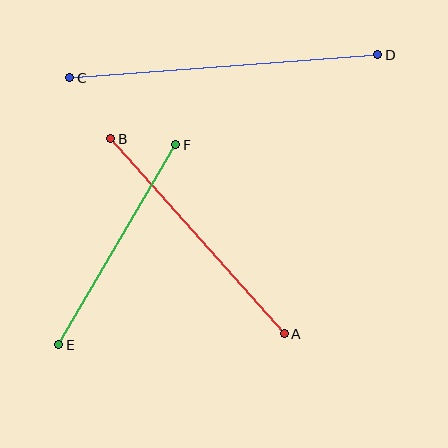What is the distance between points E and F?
The distance is approximately 232 pixels.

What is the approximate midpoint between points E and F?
The midpoint is at approximately (117, 245) pixels.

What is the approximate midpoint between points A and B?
The midpoint is at approximately (197, 236) pixels.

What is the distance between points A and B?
The distance is approximately 261 pixels.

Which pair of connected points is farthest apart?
Points C and D are farthest apart.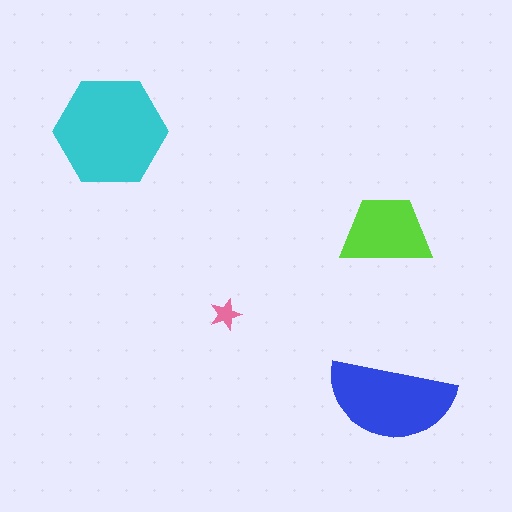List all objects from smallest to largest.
The pink star, the lime trapezoid, the blue semicircle, the cyan hexagon.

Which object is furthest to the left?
The cyan hexagon is leftmost.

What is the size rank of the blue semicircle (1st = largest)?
2nd.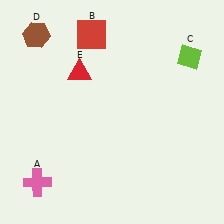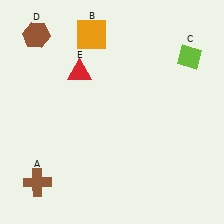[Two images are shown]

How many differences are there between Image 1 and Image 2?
There are 2 differences between the two images.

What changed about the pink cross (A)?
In Image 1, A is pink. In Image 2, it changed to brown.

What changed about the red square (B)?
In Image 1, B is red. In Image 2, it changed to orange.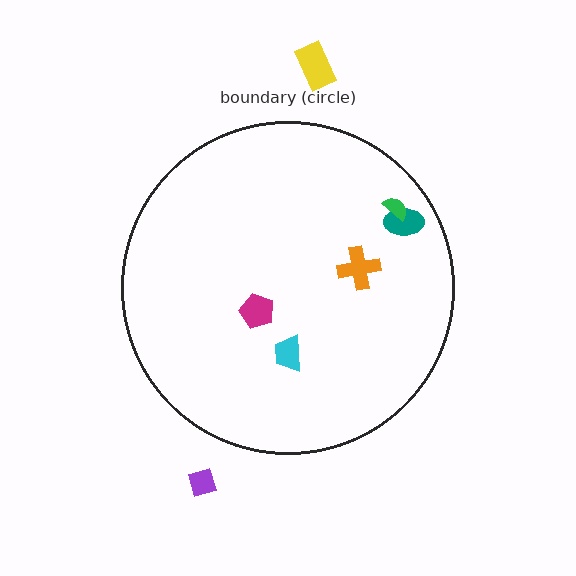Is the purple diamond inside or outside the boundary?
Outside.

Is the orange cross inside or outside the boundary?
Inside.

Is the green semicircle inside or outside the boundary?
Inside.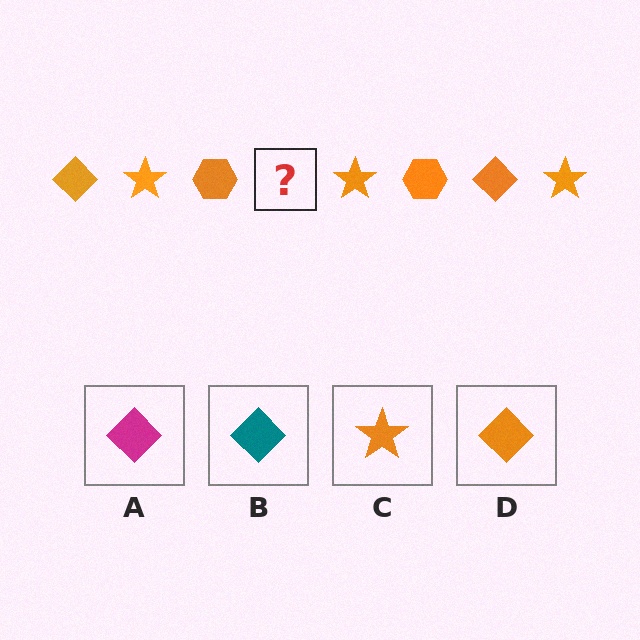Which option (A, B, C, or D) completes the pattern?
D.